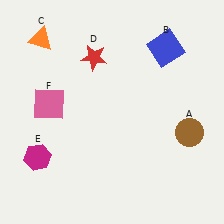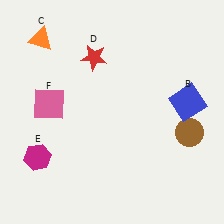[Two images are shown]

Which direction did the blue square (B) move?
The blue square (B) moved down.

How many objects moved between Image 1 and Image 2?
1 object moved between the two images.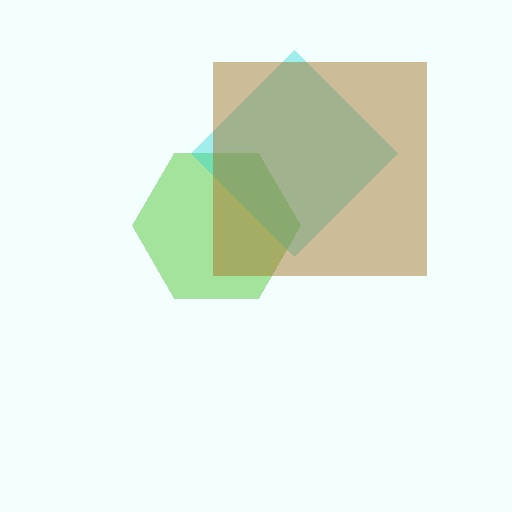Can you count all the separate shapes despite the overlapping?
Yes, there are 3 separate shapes.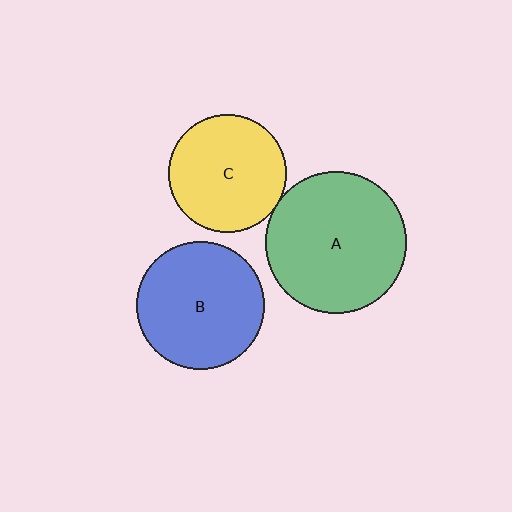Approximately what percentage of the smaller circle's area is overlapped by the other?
Approximately 5%.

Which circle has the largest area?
Circle A (green).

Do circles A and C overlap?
Yes.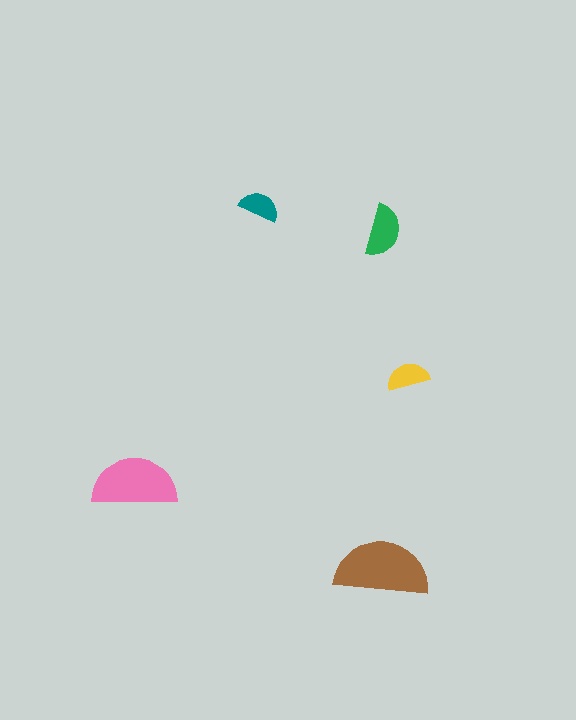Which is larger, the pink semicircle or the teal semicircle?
The pink one.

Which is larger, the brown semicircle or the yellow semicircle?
The brown one.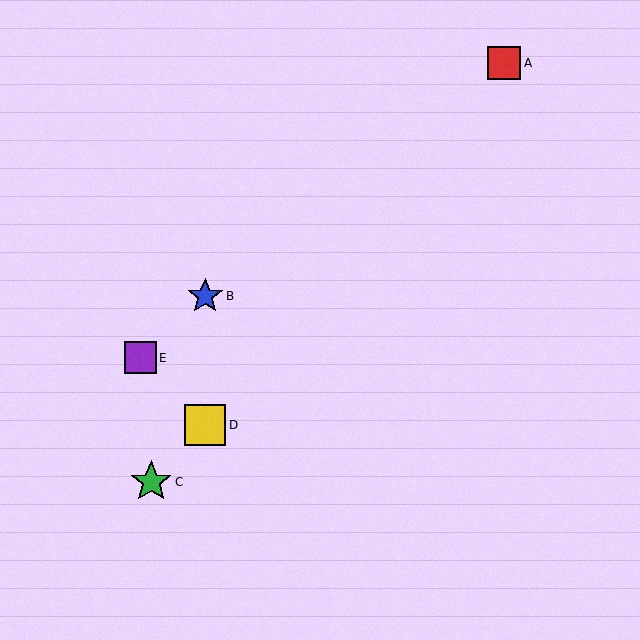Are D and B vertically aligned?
Yes, both are at x≈205.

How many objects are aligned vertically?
2 objects (B, D) are aligned vertically.